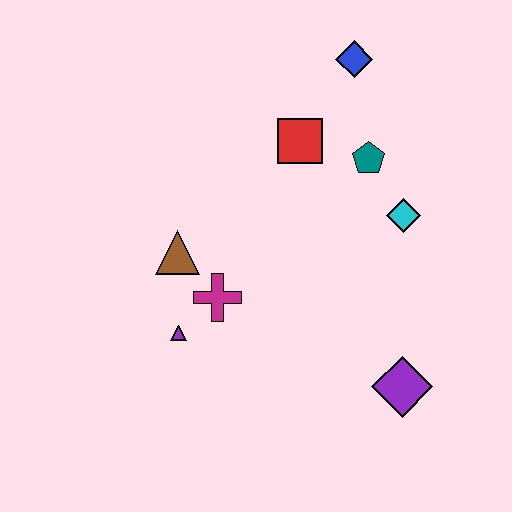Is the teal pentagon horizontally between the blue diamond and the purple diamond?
Yes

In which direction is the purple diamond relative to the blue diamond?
The purple diamond is below the blue diamond.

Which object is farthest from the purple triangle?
The blue diamond is farthest from the purple triangle.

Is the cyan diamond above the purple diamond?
Yes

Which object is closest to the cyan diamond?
The teal pentagon is closest to the cyan diamond.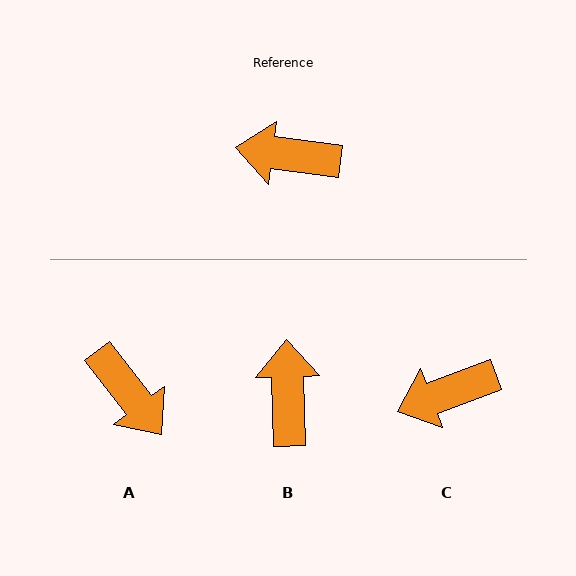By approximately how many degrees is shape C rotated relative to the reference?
Approximately 28 degrees counter-clockwise.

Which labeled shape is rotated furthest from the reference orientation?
A, about 135 degrees away.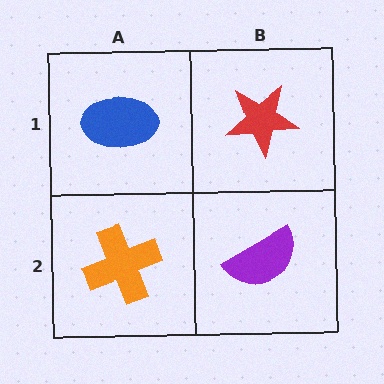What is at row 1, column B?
A red star.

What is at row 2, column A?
An orange cross.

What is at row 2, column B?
A purple semicircle.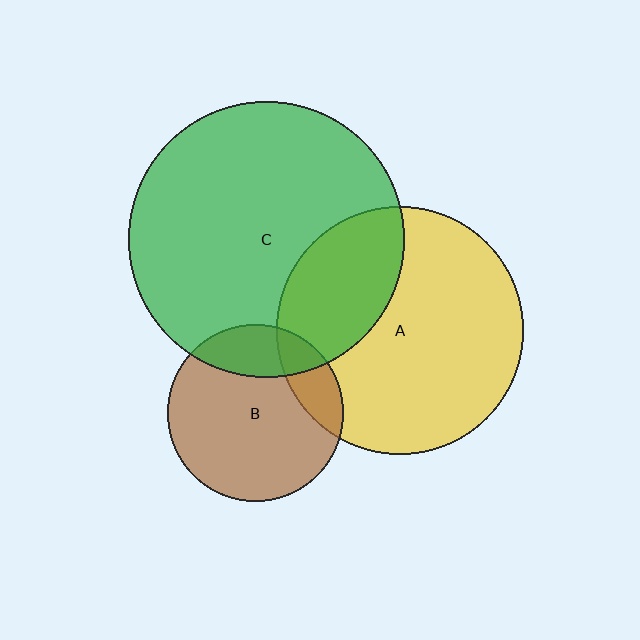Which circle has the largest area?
Circle C (green).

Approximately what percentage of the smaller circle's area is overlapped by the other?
Approximately 20%.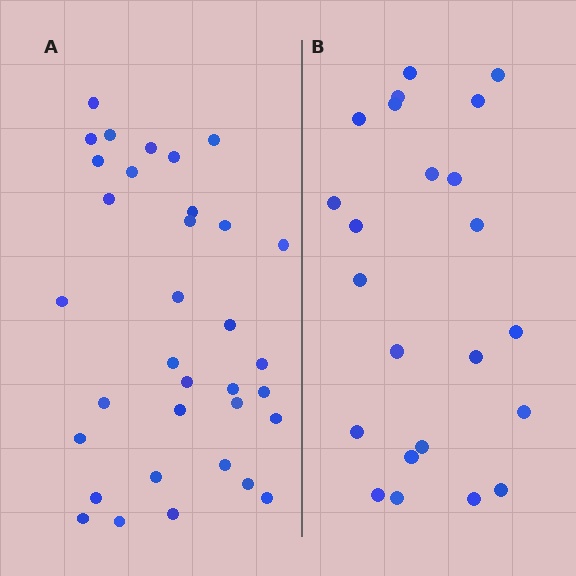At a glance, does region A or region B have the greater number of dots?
Region A (the left region) has more dots.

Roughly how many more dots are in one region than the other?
Region A has roughly 12 or so more dots than region B.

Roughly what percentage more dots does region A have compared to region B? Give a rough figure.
About 50% more.